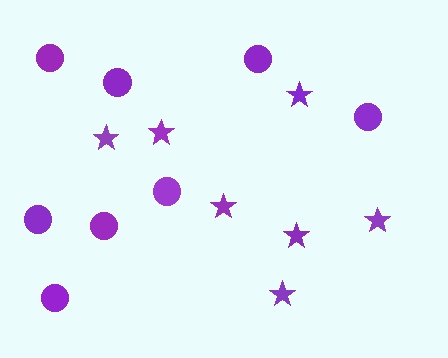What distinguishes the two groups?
There are 2 groups: one group of stars (7) and one group of circles (8).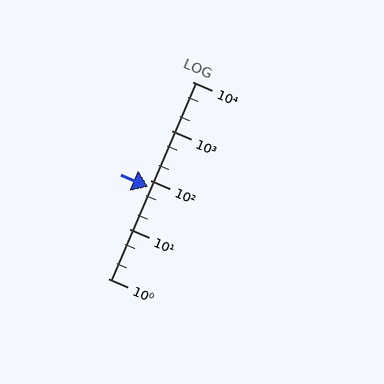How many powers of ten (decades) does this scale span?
The scale spans 4 decades, from 1 to 10000.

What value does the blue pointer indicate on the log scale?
The pointer indicates approximately 72.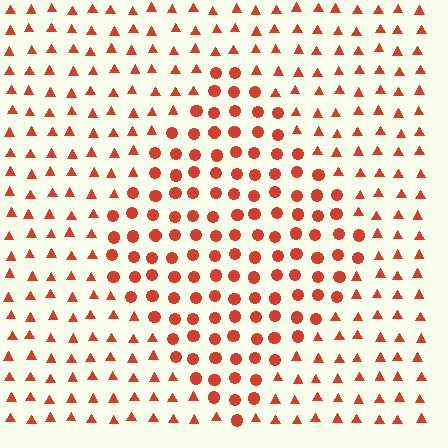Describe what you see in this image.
The image is filled with small red elements arranged in a uniform grid. A diamond-shaped region contains circles, while the surrounding area contains triangles. The boundary is defined purely by the change in element shape.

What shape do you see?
I see a diamond.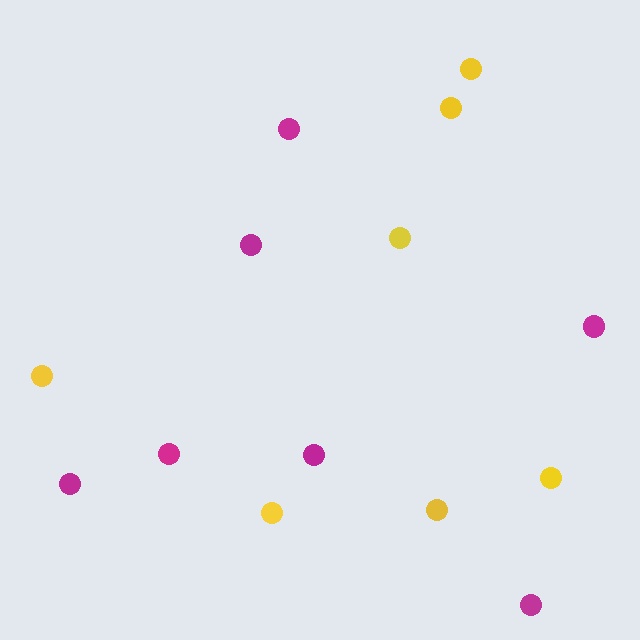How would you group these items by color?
There are 2 groups: one group of yellow circles (7) and one group of magenta circles (7).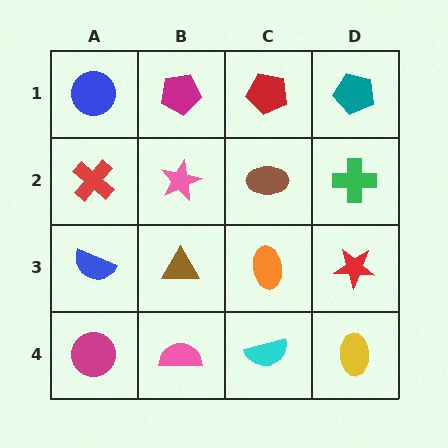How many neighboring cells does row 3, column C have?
4.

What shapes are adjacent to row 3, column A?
A red cross (row 2, column A), a magenta circle (row 4, column A), a brown triangle (row 3, column B).